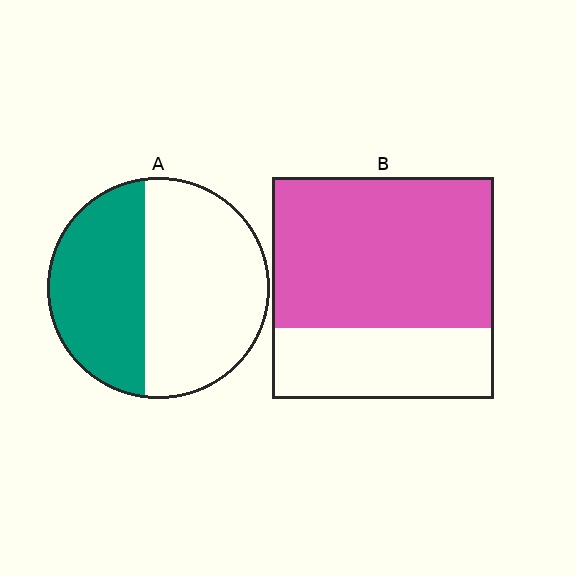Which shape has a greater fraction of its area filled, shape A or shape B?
Shape B.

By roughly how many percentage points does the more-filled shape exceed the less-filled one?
By roughly 25 percentage points (B over A).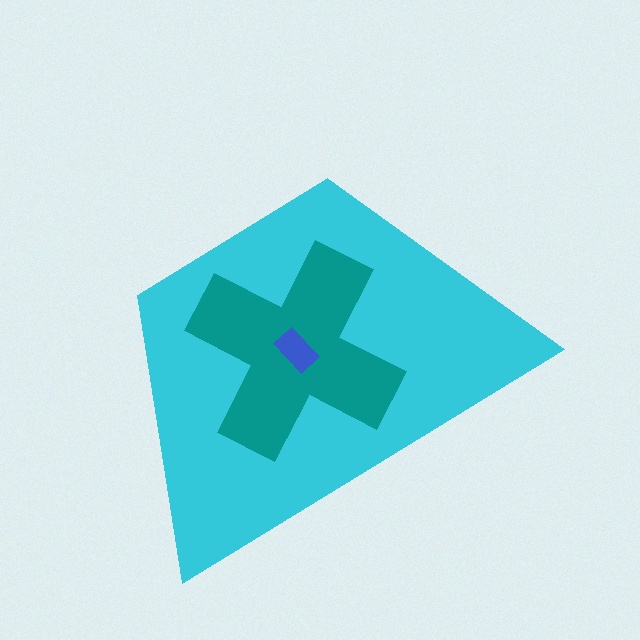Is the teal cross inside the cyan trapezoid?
Yes.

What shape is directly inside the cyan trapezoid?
The teal cross.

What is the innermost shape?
The blue rectangle.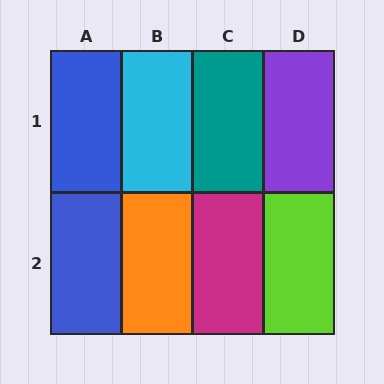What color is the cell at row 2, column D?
Lime.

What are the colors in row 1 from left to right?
Blue, cyan, teal, purple.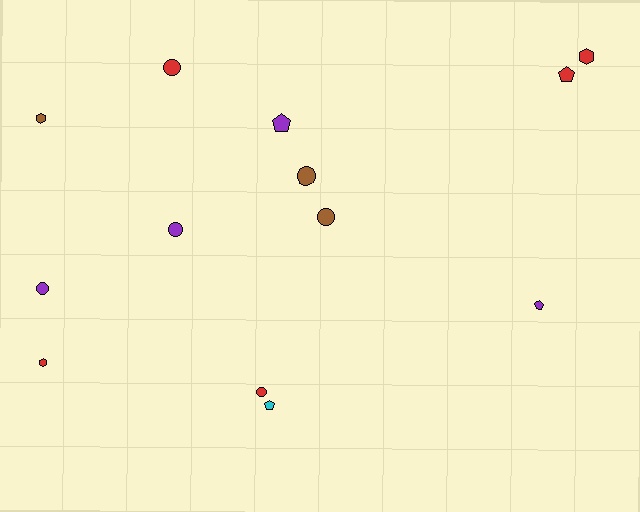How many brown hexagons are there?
There is 1 brown hexagon.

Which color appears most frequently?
Red, with 5 objects.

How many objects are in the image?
There are 13 objects.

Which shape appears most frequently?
Circle, with 6 objects.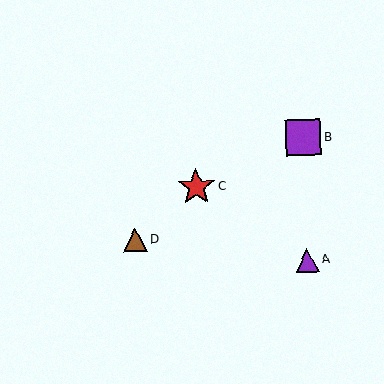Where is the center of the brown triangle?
The center of the brown triangle is at (135, 240).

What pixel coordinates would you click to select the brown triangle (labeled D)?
Click at (135, 240) to select the brown triangle D.